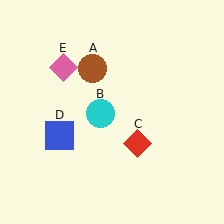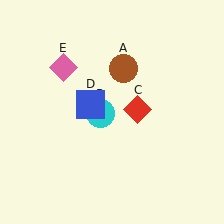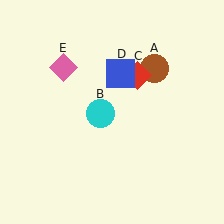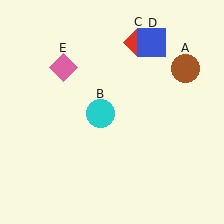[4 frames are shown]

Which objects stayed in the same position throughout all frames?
Cyan circle (object B) and pink diamond (object E) remained stationary.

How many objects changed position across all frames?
3 objects changed position: brown circle (object A), red diamond (object C), blue square (object D).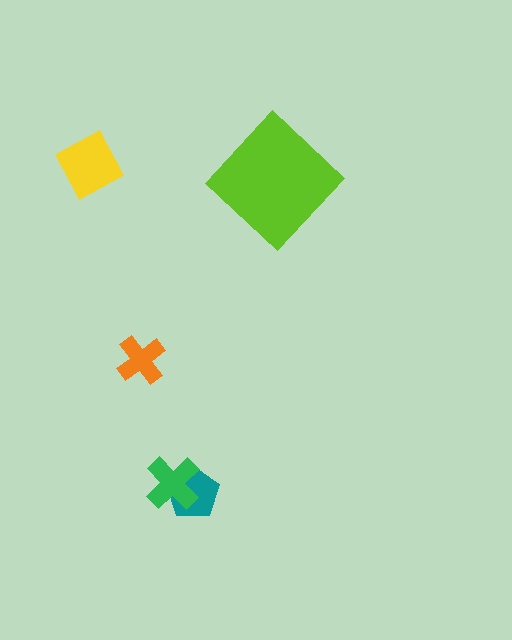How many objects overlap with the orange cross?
0 objects overlap with the orange cross.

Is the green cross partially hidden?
No, no other shape covers it.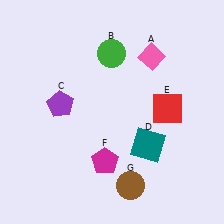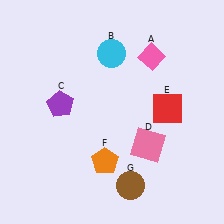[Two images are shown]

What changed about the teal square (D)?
In Image 1, D is teal. In Image 2, it changed to pink.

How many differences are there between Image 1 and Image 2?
There are 3 differences between the two images.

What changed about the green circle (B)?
In Image 1, B is green. In Image 2, it changed to cyan.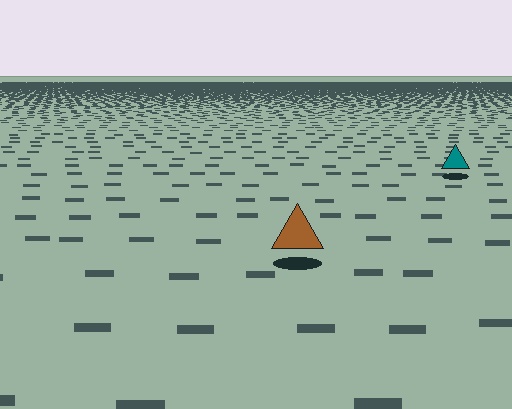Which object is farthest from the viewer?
The teal triangle is farthest from the viewer. It appears smaller and the ground texture around it is denser.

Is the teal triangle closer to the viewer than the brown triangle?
No. The brown triangle is closer — you can tell from the texture gradient: the ground texture is coarser near it.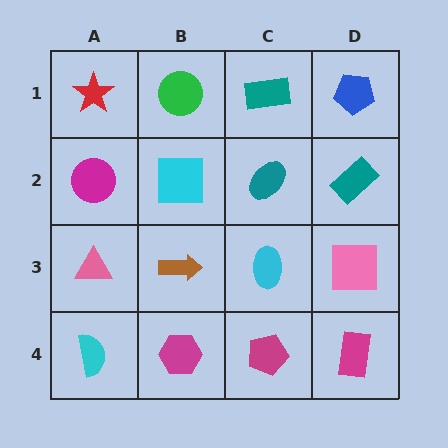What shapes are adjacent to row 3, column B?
A cyan square (row 2, column B), a magenta hexagon (row 4, column B), a pink triangle (row 3, column A), a cyan ellipse (row 3, column C).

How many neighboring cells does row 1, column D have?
2.